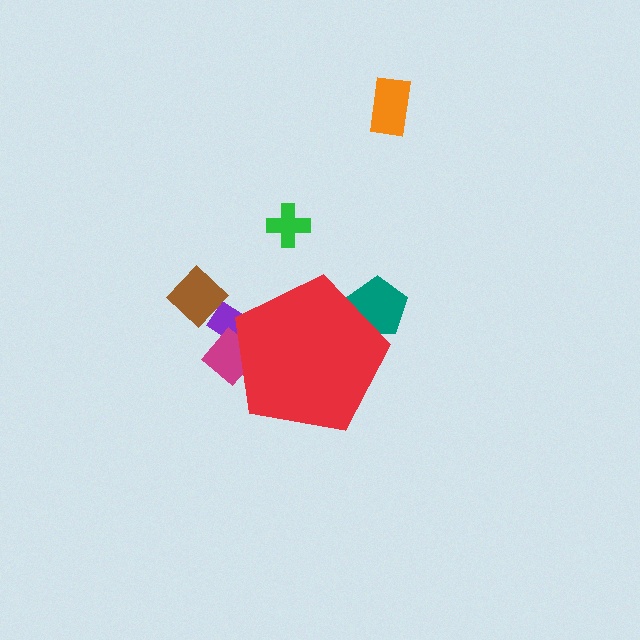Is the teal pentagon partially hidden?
Yes, the teal pentagon is partially hidden behind the red pentagon.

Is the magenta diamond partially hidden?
Yes, the magenta diamond is partially hidden behind the red pentagon.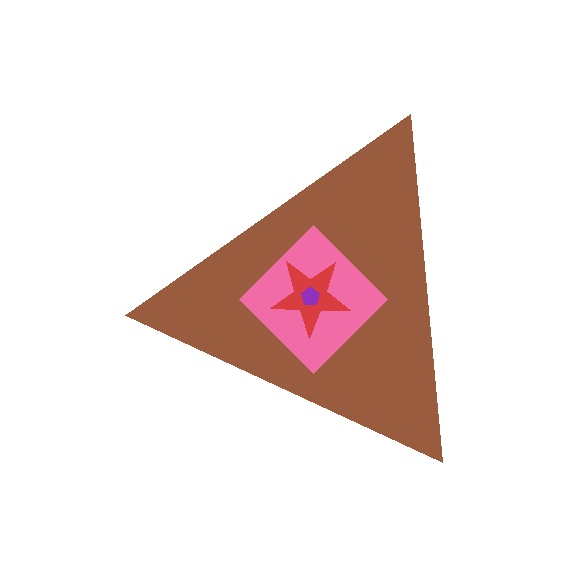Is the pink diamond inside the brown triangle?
Yes.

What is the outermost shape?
The brown triangle.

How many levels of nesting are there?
4.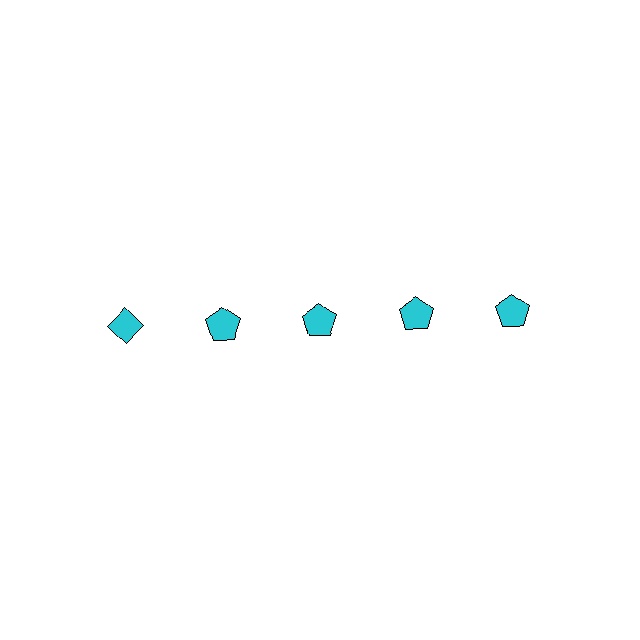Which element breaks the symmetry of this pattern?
The cyan diamond in the top row, leftmost column breaks the symmetry. All other shapes are cyan pentagons.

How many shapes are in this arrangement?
There are 5 shapes arranged in a grid pattern.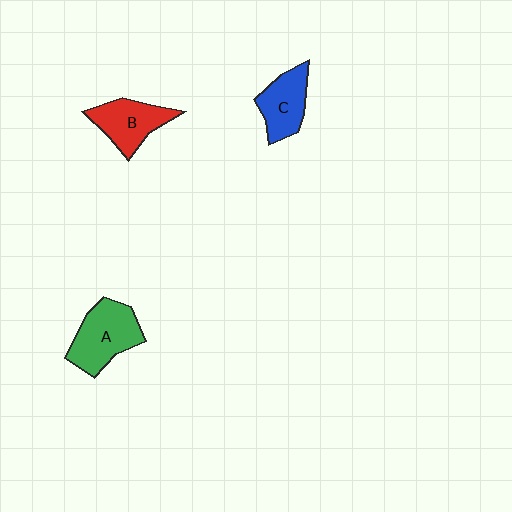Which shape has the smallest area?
Shape C (blue).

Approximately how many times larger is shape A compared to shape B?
Approximately 1.2 times.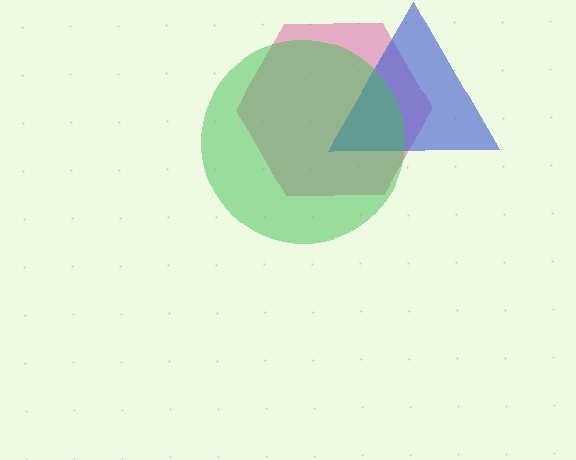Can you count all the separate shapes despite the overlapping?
Yes, there are 3 separate shapes.